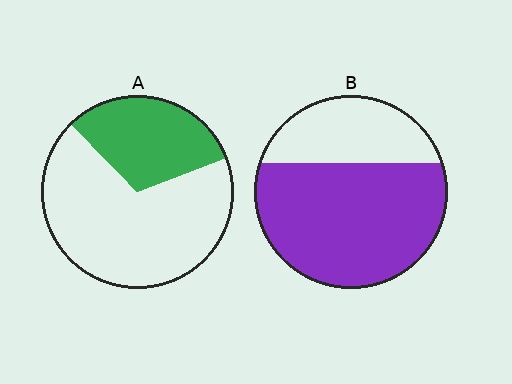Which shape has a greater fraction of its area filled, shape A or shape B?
Shape B.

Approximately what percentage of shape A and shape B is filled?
A is approximately 30% and B is approximately 70%.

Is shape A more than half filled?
No.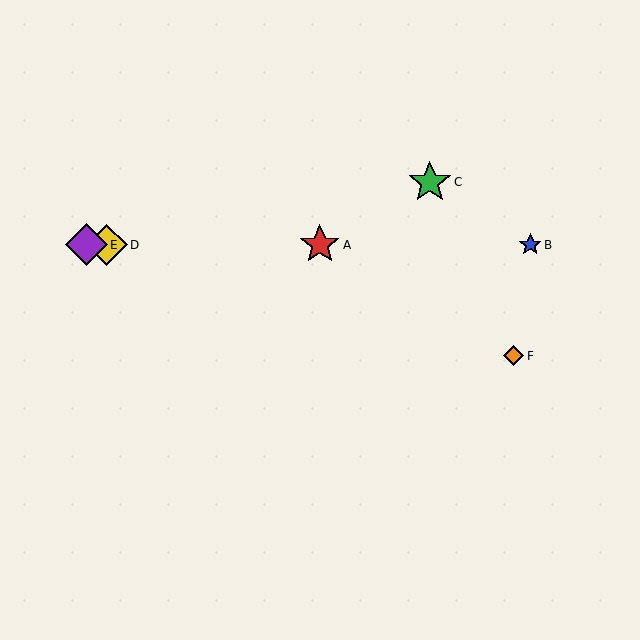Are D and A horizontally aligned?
Yes, both are at y≈245.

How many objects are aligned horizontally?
4 objects (A, B, D, E) are aligned horizontally.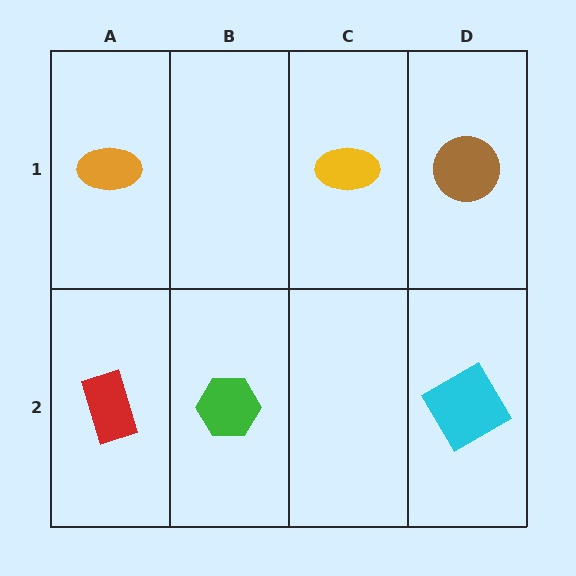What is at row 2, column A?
A red rectangle.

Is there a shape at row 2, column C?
No, that cell is empty.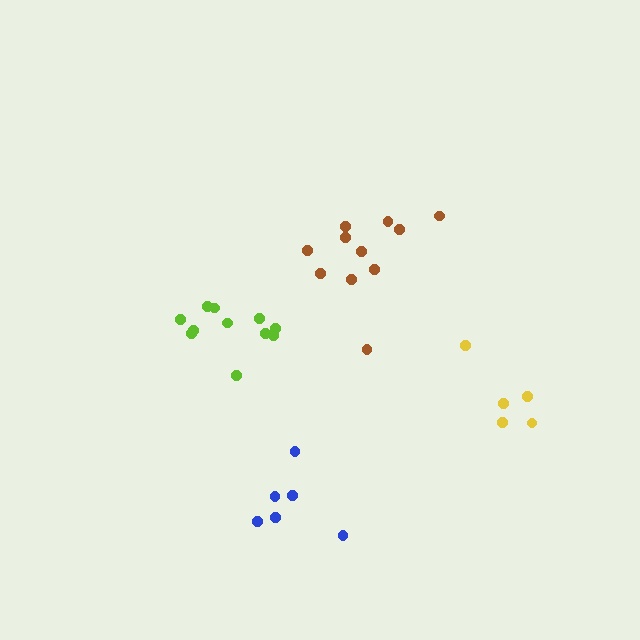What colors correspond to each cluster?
The clusters are colored: lime, brown, blue, yellow.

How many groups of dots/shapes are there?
There are 4 groups.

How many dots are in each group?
Group 1: 11 dots, Group 2: 11 dots, Group 3: 6 dots, Group 4: 5 dots (33 total).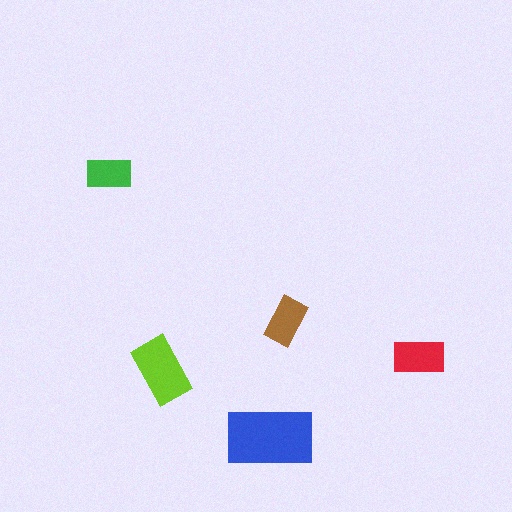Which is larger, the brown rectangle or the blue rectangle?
The blue one.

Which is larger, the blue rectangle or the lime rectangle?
The blue one.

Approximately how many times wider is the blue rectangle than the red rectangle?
About 1.5 times wider.